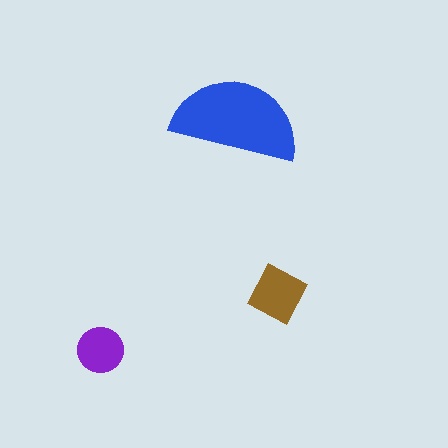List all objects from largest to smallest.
The blue semicircle, the brown diamond, the purple circle.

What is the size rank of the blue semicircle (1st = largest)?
1st.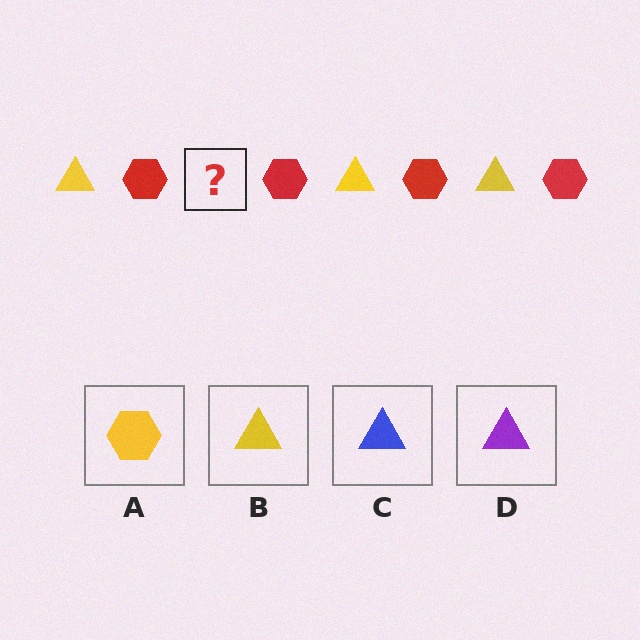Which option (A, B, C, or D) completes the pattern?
B.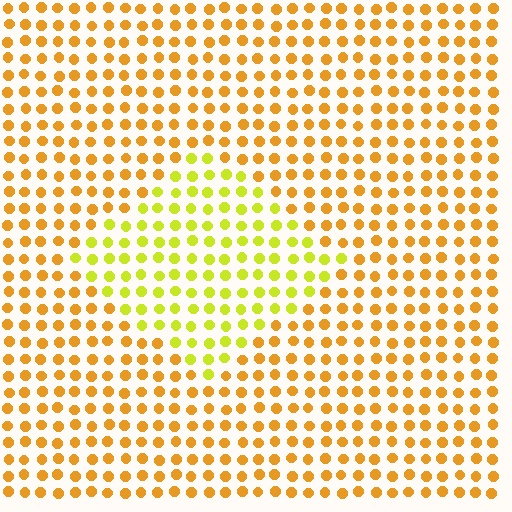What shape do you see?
I see a diamond.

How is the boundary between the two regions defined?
The boundary is defined purely by a slight shift in hue (about 34 degrees). Spacing, size, and orientation are identical on both sides.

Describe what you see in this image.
The image is filled with small orange elements in a uniform arrangement. A diamond-shaped region is visible where the elements are tinted to a slightly different hue, forming a subtle color boundary.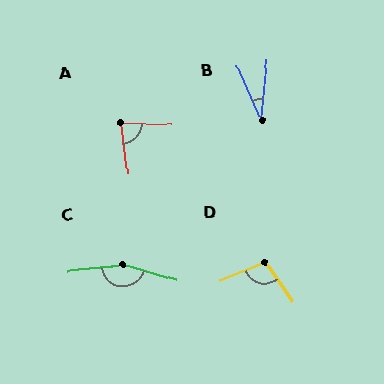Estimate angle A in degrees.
Approximately 80 degrees.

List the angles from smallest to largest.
B (30°), A (80°), D (102°), C (157°).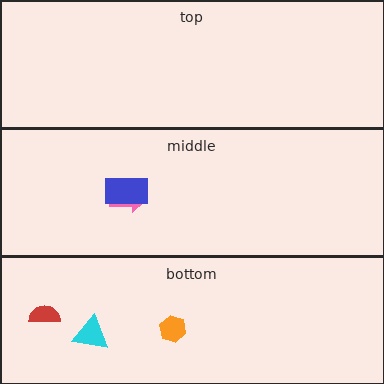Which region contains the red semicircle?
The bottom region.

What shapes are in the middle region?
The pink arrow, the blue rectangle.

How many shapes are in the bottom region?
3.